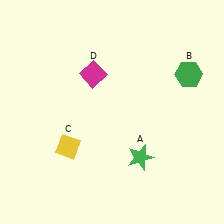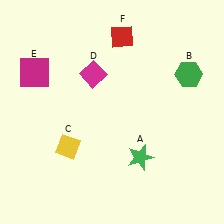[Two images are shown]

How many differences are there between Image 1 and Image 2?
There are 2 differences between the two images.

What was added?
A magenta square (E), a red diamond (F) were added in Image 2.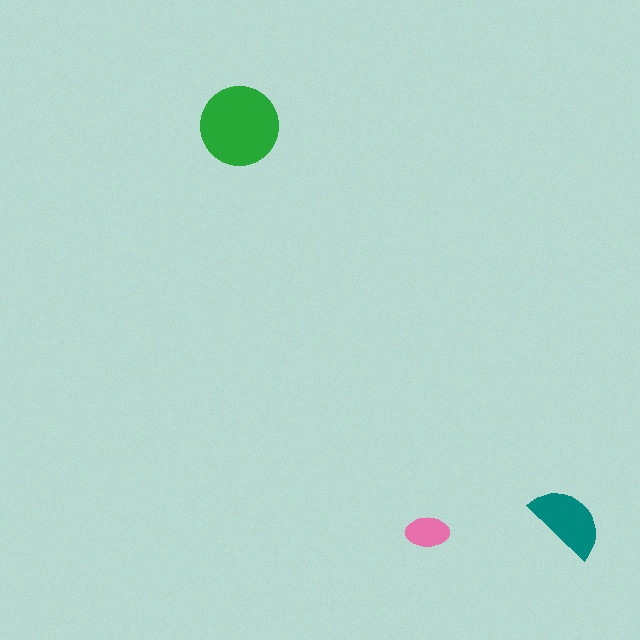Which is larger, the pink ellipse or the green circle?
The green circle.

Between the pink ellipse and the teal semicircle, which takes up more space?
The teal semicircle.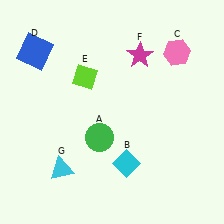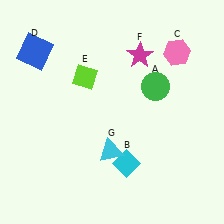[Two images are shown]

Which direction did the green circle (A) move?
The green circle (A) moved right.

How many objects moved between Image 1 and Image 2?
2 objects moved between the two images.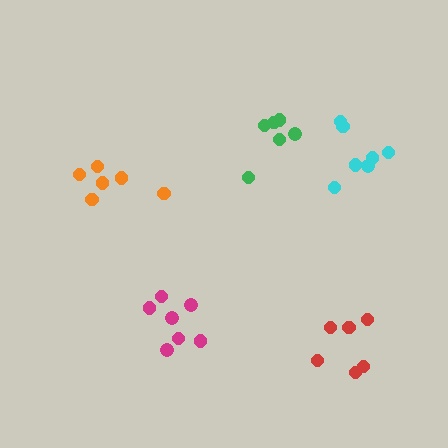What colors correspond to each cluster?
The clusters are colored: green, red, orange, magenta, cyan.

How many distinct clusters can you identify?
There are 5 distinct clusters.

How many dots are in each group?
Group 1: 6 dots, Group 2: 6 dots, Group 3: 6 dots, Group 4: 7 dots, Group 5: 7 dots (32 total).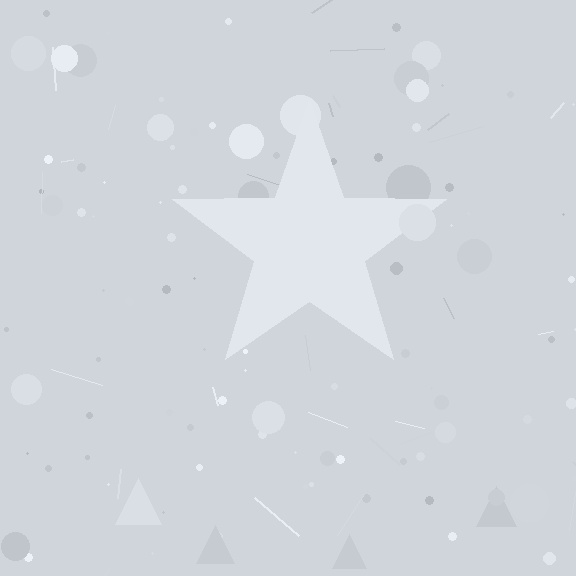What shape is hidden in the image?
A star is hidden in the image.